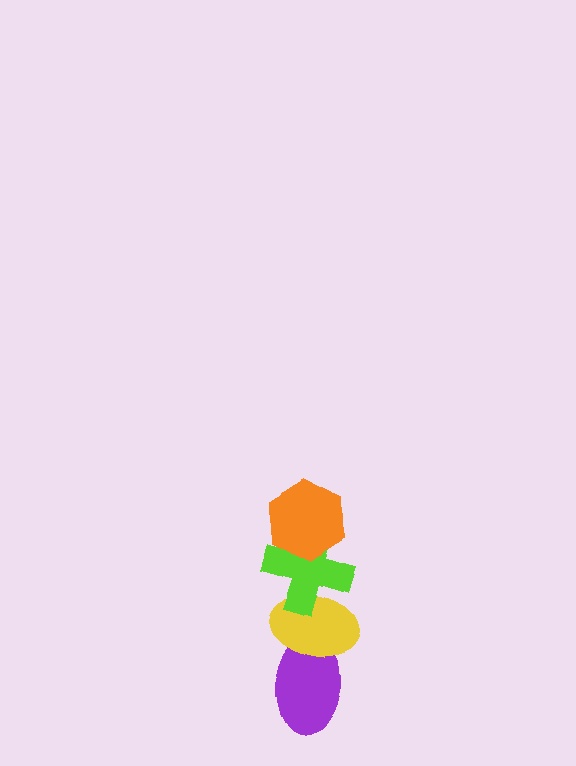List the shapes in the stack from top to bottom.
From top to bottom: the orange hexagon, the lime cross, the yellow ellipse, the purple ellipse.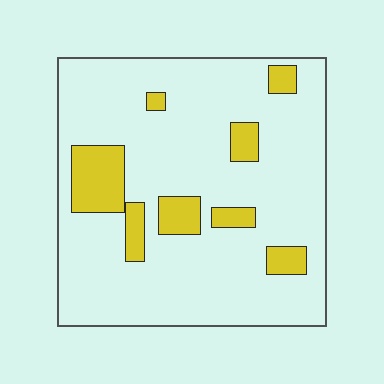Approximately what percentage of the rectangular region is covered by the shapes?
Approximately 15%.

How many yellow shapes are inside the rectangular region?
8.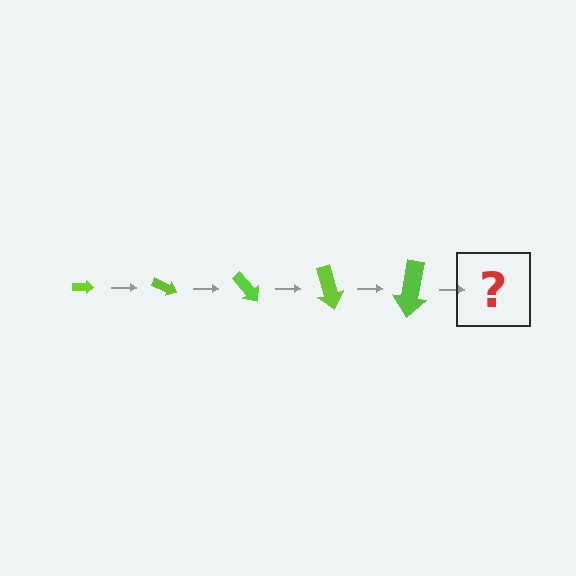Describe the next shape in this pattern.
It should be an arrow, larger than the previous one and rotated 125 degrees from the start.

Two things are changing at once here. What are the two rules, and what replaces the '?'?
The two rules are that the arrow grows larger each step and it rotates 25 degrees each step. The '?' should be an arrow, larger than the previous one and rotated 125 degrees from the start.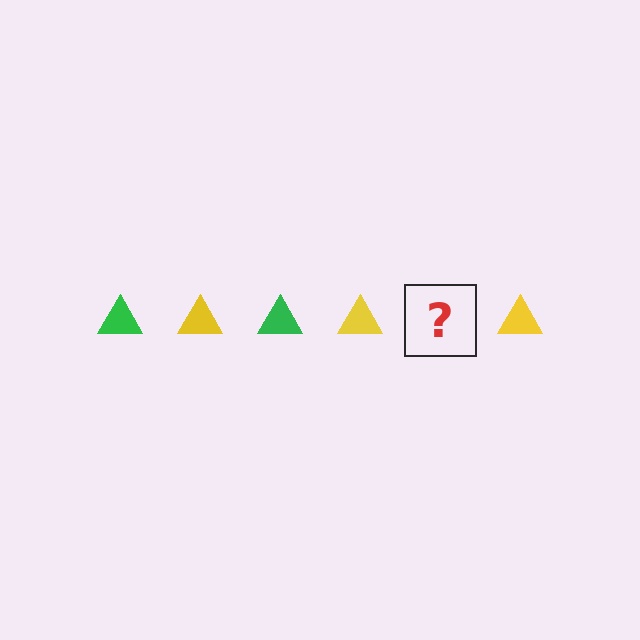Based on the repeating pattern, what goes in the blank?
The blank should be a green triangle.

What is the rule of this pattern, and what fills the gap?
The rule is that the pattern cycles through green, yellow triangles. The gap should be filled with a green triangle.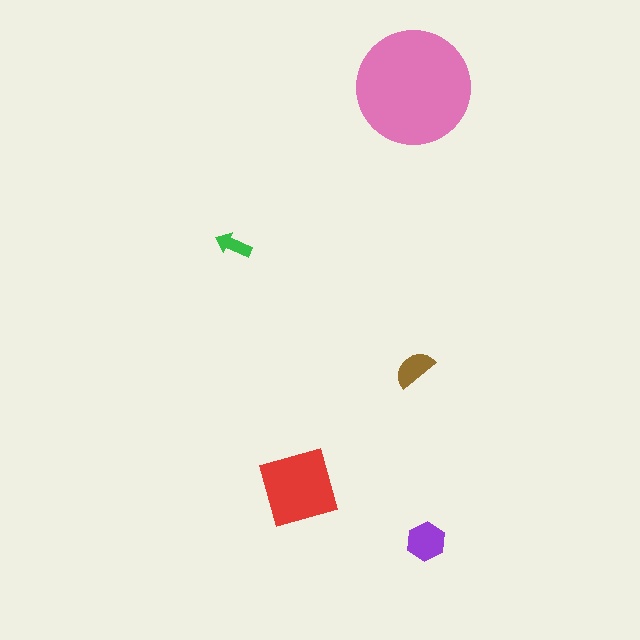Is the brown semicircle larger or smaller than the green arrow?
Larger.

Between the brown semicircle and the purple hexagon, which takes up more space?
The purple hexagon.